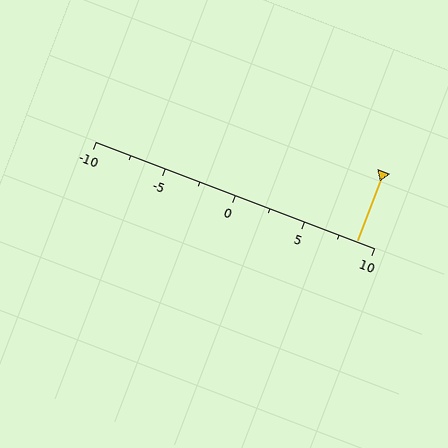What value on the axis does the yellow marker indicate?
The marker indicates approximately 8.8.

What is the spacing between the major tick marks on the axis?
The major ticks are spaced 5 apart.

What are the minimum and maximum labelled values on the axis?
The axis runs from -10 to 10.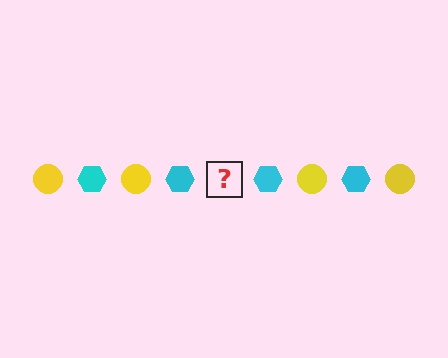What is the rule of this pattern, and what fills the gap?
The rule is that the pattern alternates between yellow circle and cyan hexagon. The gap should be filled with a yellow circle.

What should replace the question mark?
The question mark should be replaced with a yellow circle.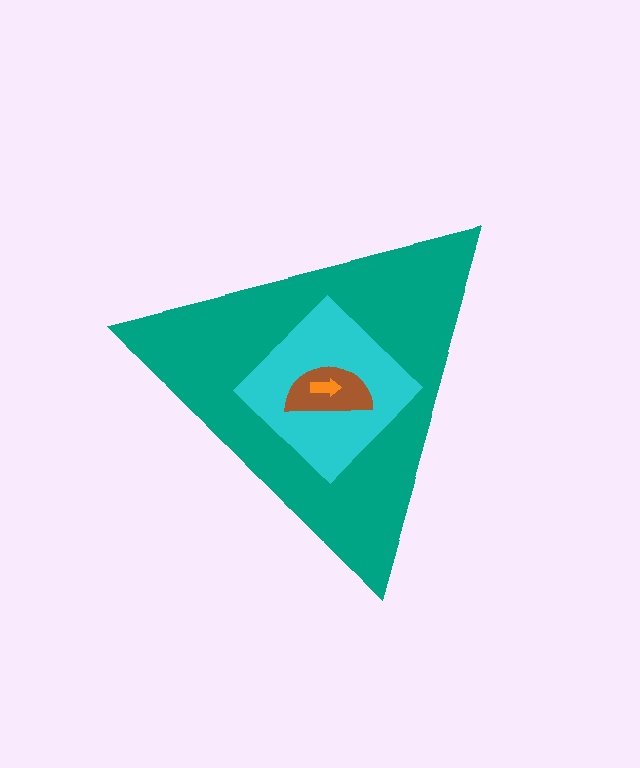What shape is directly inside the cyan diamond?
The brown semicircle.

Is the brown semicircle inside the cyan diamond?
Yes.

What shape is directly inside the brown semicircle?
The orange arrow.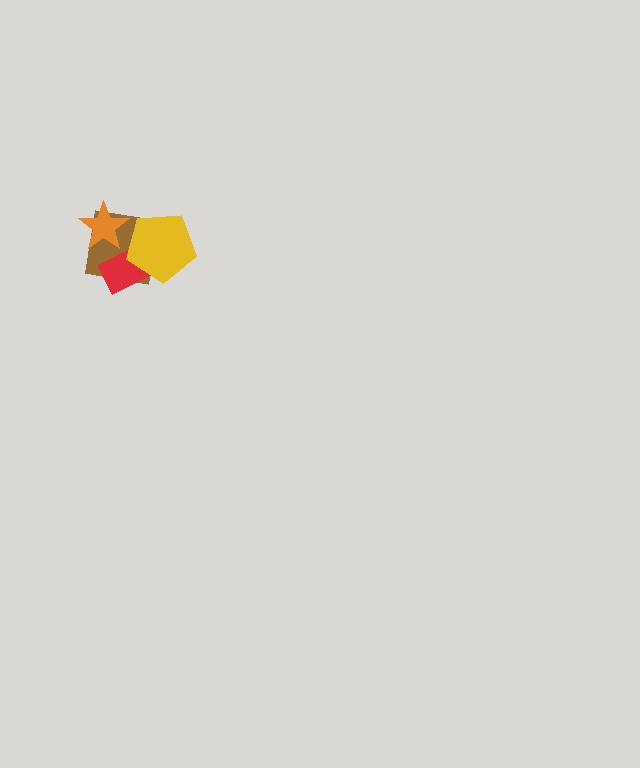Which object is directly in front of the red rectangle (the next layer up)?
The orange star is directly in front of the red rectangle.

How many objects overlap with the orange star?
2 objects overlap with the orange star.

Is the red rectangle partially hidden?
Yes, it is partially covered by another shape.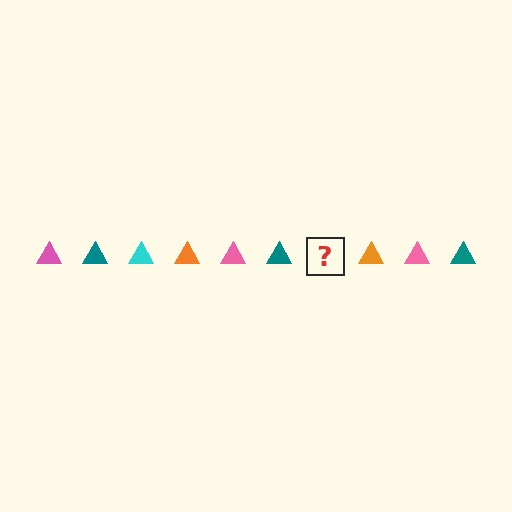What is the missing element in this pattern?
The missing element is a cyan triangle.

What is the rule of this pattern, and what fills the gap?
The rule is that the pattern cycles through pink, teal, cyan, orange triangles. The gap should be filled with a cyan triangle.